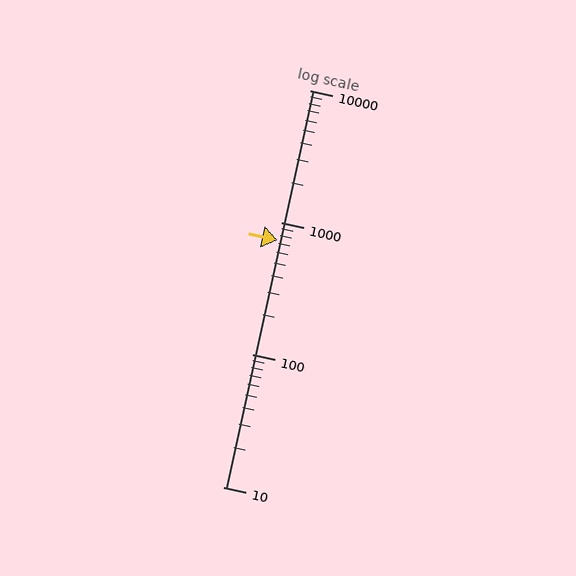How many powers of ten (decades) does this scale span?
The scale spans 3 decades, from 10 to 10000.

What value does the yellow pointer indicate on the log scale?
The pointer indicates approximately 730.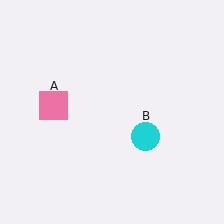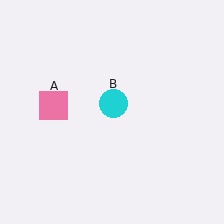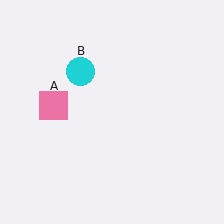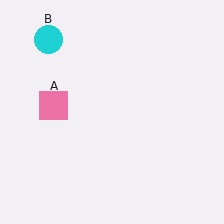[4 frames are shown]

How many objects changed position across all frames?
1 object changed position: cyan circle (object B).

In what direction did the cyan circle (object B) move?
The cyan circle (object B) moved up and to the left.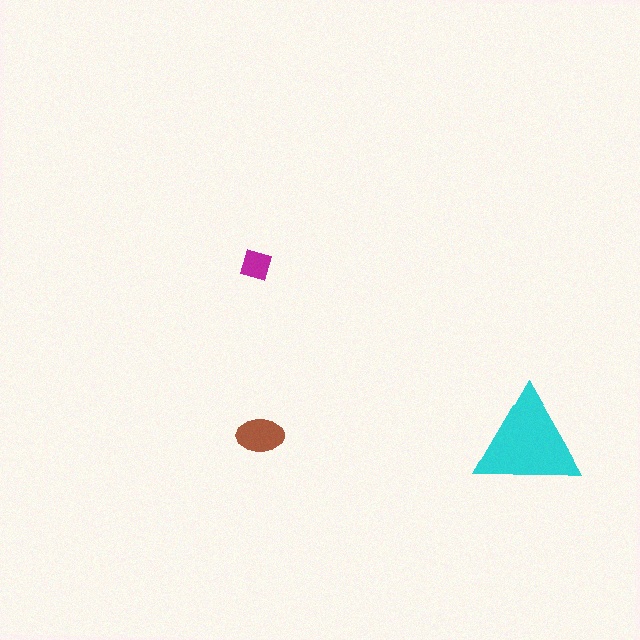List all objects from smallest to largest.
The magenta diamond, the brown ellipse, the cyan triangle.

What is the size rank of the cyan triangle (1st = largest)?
1st.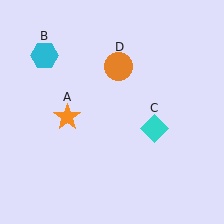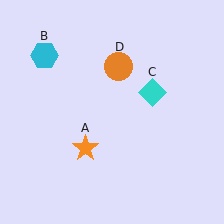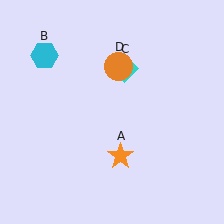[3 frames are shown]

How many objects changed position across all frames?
2 objects changed position: orange star (object A), cyan diamond (object C).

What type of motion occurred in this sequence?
The orange star (object A), cyan diamond (object C) rotated counterclockwise around the center of the scene.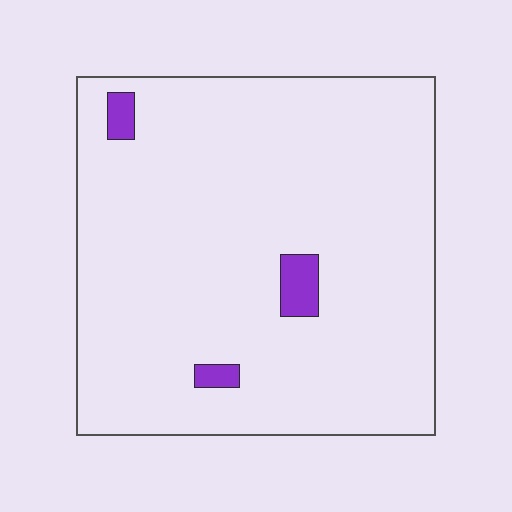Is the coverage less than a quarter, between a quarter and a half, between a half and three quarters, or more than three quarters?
Less than a quarter.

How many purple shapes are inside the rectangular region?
3.